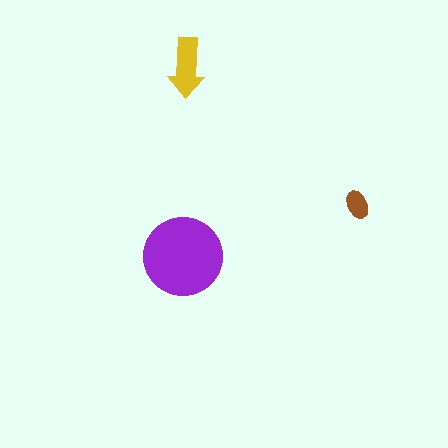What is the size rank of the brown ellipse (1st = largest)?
3rd.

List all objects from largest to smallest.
The purple circle, the yellow arrow, the brown ellipse.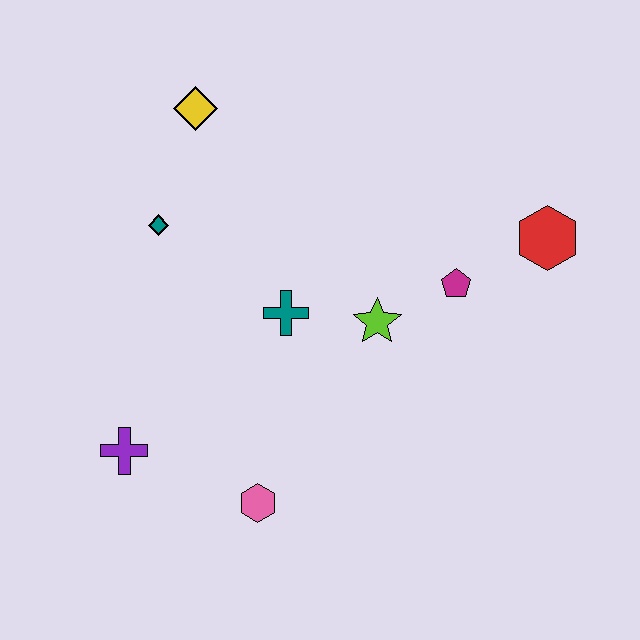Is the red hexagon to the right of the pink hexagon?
Yes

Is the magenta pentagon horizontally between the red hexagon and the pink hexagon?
Yes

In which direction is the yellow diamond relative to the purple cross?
The yellow diamond is above the purple cross.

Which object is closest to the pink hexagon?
The purple cross is closest to the pink hexagon.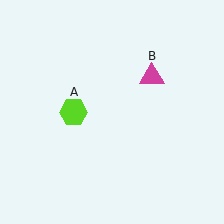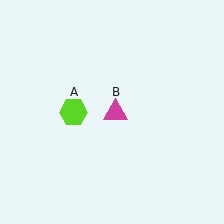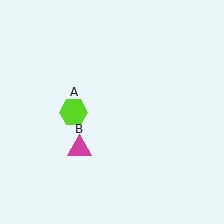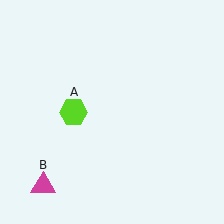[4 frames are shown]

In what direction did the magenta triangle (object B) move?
The magenta triangle (object B) moved down and to the left.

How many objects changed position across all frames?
1 object changed position: magenta triangle (object B).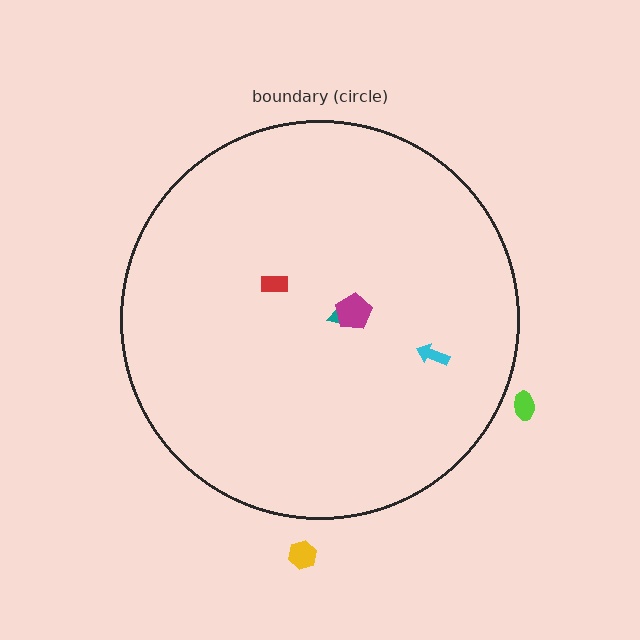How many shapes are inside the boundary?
4 inside, 2 outside.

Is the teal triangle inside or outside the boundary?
Inside.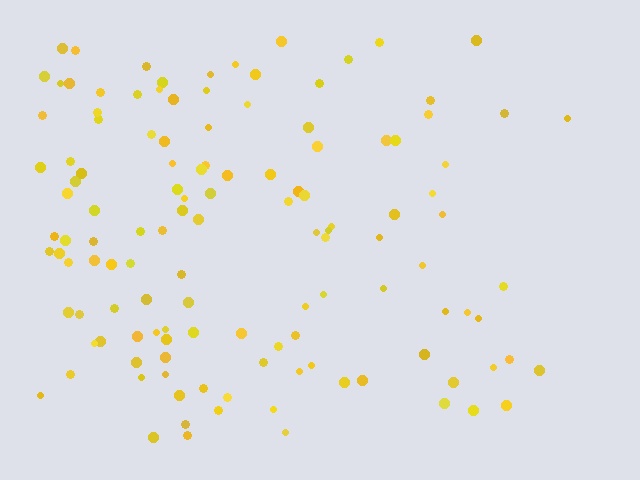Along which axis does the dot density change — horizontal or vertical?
Horizontal.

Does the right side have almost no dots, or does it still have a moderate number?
Still a moderate number, just noticeably fewer than the left.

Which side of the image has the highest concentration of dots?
The left.